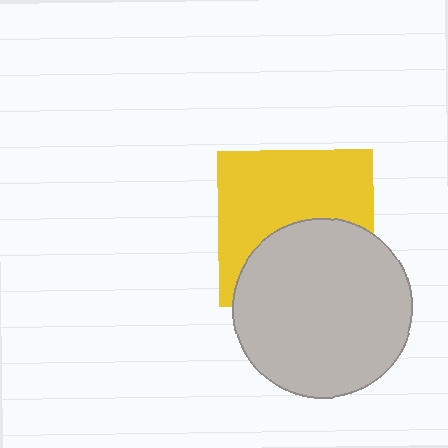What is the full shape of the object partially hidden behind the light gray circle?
The partially hidden object is a yellow square.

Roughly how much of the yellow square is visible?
About half of it is visible (roughly 57%).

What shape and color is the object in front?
The object in front is a light gray circle.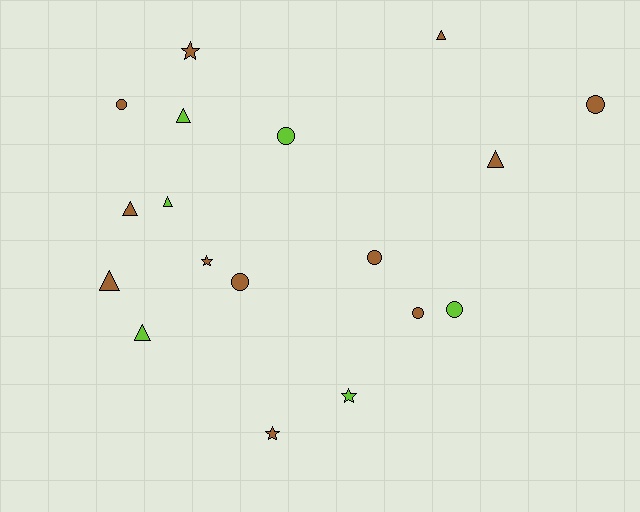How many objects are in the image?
There are 18 objects.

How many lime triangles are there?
There are 3 lime triangles.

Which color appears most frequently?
Brown, with 12 objects.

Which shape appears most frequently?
Triangle, with 7 objects.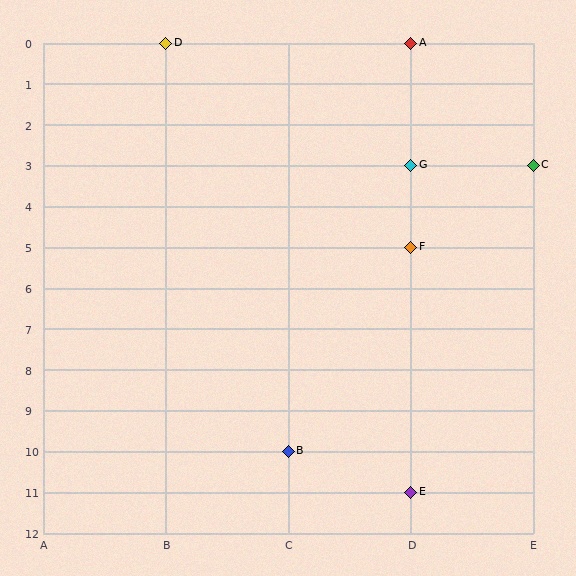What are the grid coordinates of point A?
Point A is at grid coordinates (D, 0).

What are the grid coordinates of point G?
Point G is at grid coordinates (D, 3).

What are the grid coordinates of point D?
Point D is at grid coordinates (B, 0).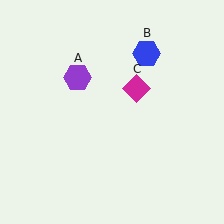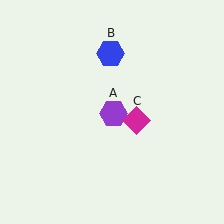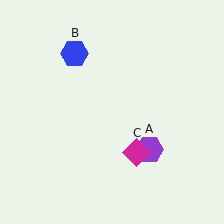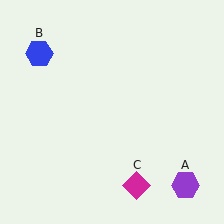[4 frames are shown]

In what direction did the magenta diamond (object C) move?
The magenta diamond (object C) moved down.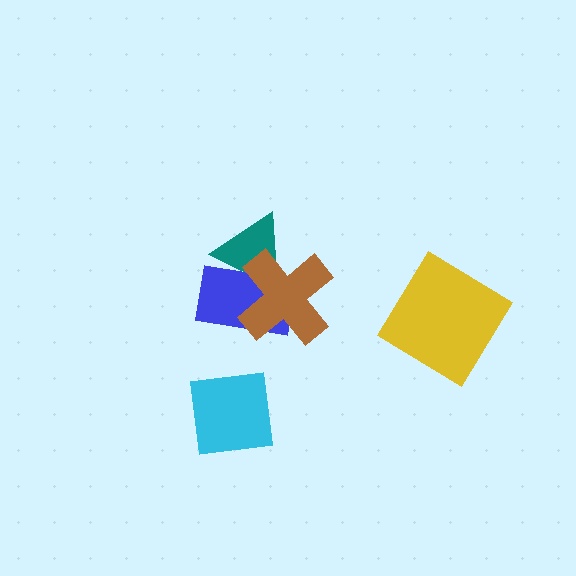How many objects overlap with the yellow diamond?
0 objects overlap with the yellow diamond.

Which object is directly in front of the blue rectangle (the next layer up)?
The teal triangle is directly in front of the blue rectangle.